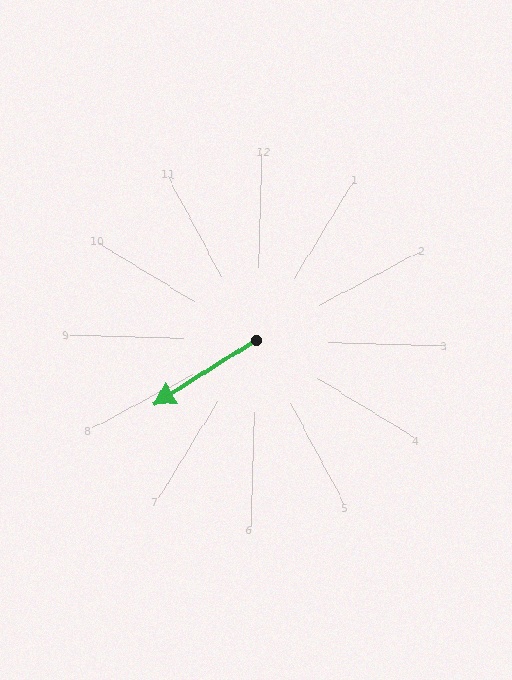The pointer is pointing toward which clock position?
Roughly 8 o'clock.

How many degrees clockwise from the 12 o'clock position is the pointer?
Approximately 236 degrees.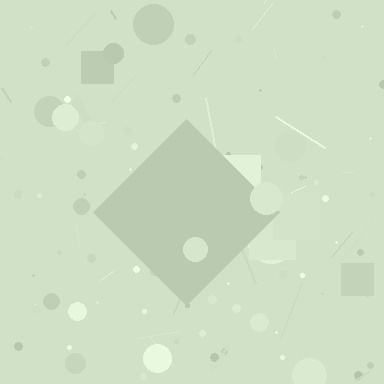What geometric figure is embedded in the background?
A diamond is embedded in the background.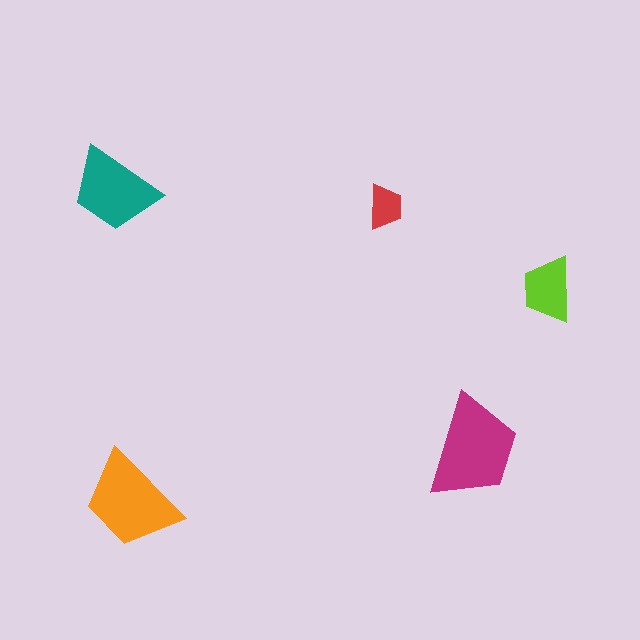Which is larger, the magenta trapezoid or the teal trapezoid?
The magenta one.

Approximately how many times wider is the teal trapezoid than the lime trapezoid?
About 1.5 times wider.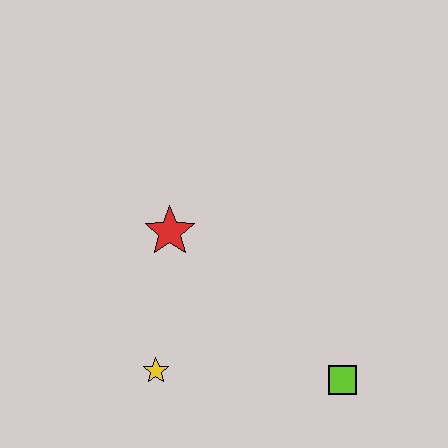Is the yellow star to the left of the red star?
Yes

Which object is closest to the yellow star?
The red star is closest to the yellow star.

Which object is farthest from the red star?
The lime square is farthest from the red star.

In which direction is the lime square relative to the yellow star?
The lime square is to the right of the yellow star.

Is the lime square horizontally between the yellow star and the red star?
No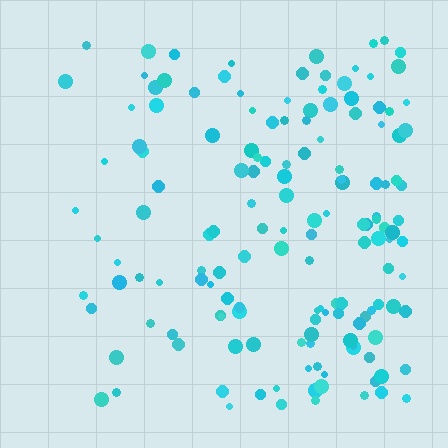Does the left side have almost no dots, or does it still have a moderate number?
Still a moderate number, just noticeably fewer than the right.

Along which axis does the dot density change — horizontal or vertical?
Horizontal.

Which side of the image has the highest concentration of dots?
The right.